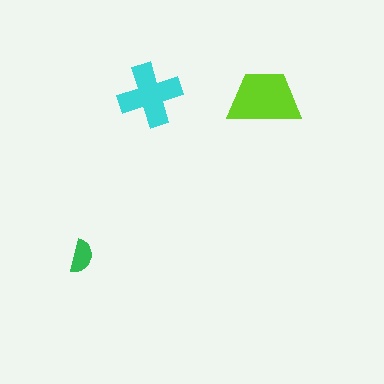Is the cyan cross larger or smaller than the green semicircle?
Larger.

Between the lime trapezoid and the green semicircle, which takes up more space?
The lime trapezoid.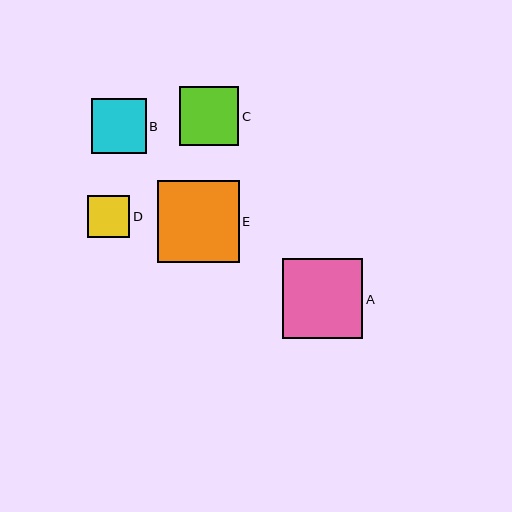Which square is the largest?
Square E is the largest with a size of approximately 82 pixels.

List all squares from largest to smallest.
From largest to smallest: E, A, C, B, D.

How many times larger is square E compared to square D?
Square E is approximately 2.0 times the size of square D.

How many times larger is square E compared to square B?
Square E is approximately 1.5 times the size of square B.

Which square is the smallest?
Square D is the smallest with a size of approximately 42 pixels.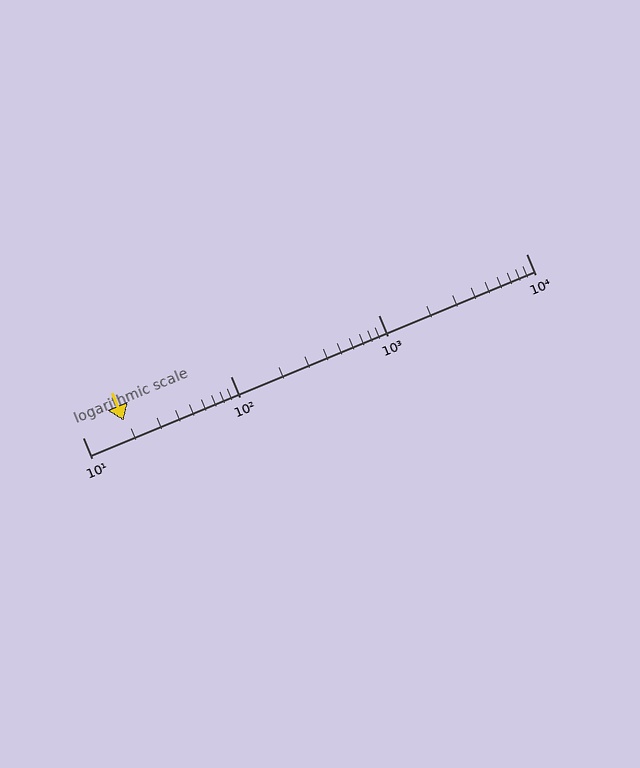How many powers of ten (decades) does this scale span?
The scale spans 3 decades, from 10 to 10000.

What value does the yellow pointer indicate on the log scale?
The pointer indicates approximately 19.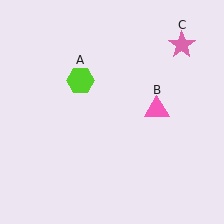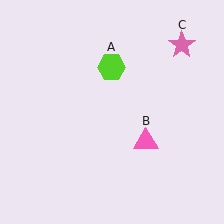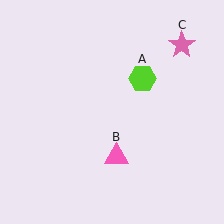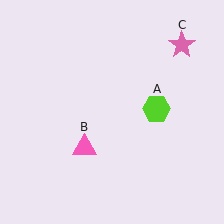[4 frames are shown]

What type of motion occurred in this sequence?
The lime hexagon (object A), pink triangle (object B) rotated clockwise around the center of the scene.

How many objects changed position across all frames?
2 objects changed position: lime hexagon (object A), pink triangle (object B).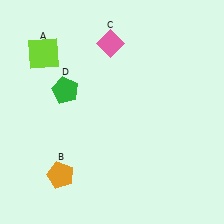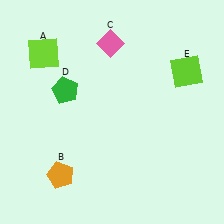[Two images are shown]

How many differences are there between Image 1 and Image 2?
There is 1 difference between the two images.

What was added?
A lime square (E) was added in Image 2.